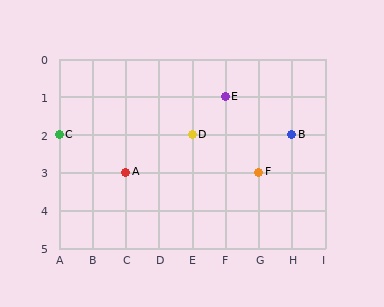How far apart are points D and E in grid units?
Points D and E are 1 column and 1 row apart (about 1.4 grid units diagonally).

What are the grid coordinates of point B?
Point B is at grid coordinates (H, 2).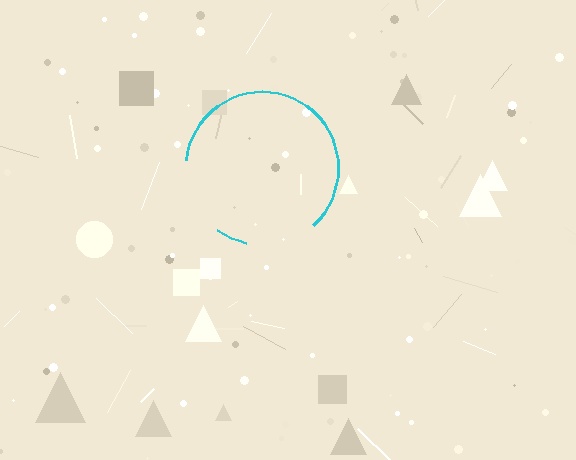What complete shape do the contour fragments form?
The contour fragments form a circle.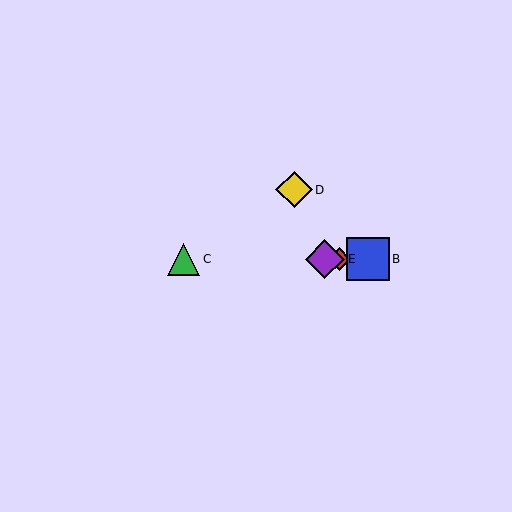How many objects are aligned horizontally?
4 objects (A, B, C, E) are aligned horizontally.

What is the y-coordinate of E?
Object E is at y≈259.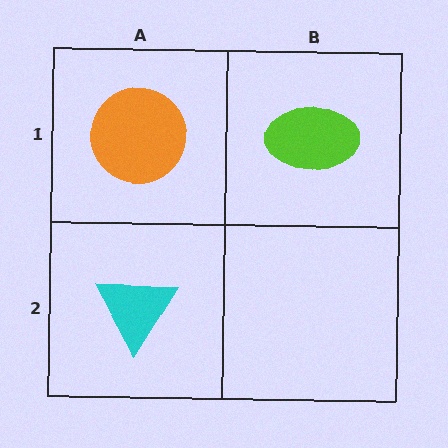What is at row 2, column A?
A cyan triangle.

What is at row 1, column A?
An orange circle.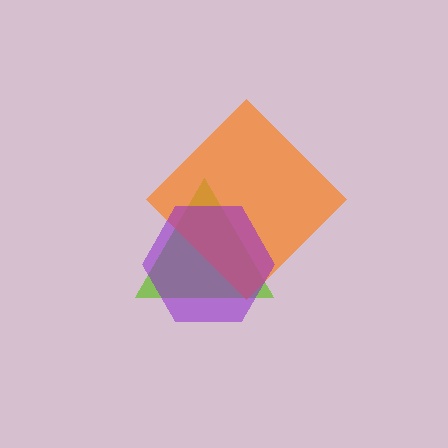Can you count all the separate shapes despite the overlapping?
Yes, there are 3 separate shapes.